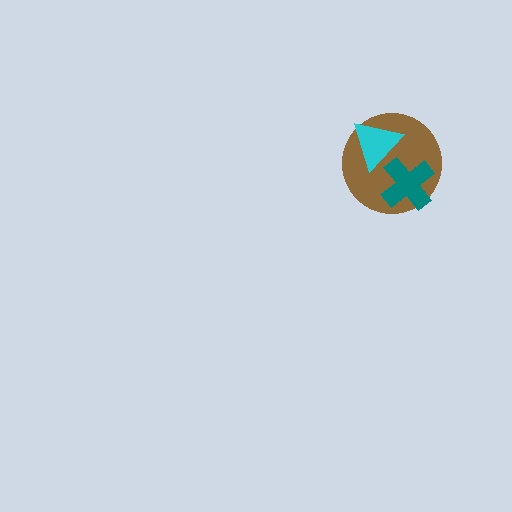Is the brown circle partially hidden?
Yes, it is partially covered by another shape.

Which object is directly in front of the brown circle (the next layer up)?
The cyan triangle is directly in front of the brown circle.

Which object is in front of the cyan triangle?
The teal cross is in front of the cyan triangle.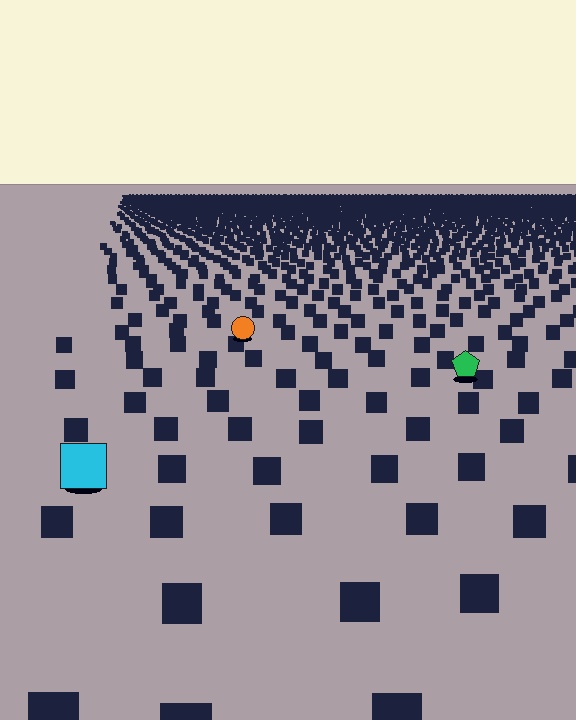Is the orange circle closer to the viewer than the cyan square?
No. The cyan square is closer — you can tell from the texture gradient: the ground texture is coarser near it.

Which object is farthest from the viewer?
The orange circle is farthest from the viewer. It appears smaller and the ground texture around it is denser.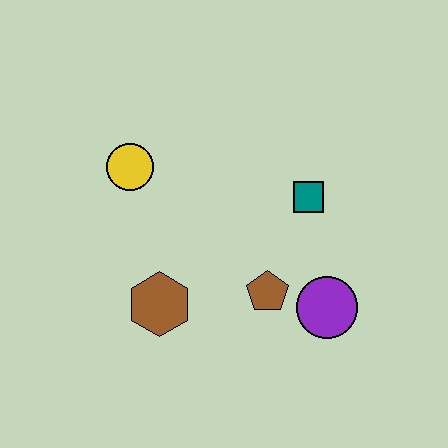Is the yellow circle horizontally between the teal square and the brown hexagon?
No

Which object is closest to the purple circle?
The brown pentagon is closest to the purple circle.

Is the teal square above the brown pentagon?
Yes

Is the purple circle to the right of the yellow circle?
Yes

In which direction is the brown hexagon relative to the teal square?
The brown hexagon is to the left of the teal square.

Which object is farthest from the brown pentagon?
The yellow circle is farthest from the brown pentagon.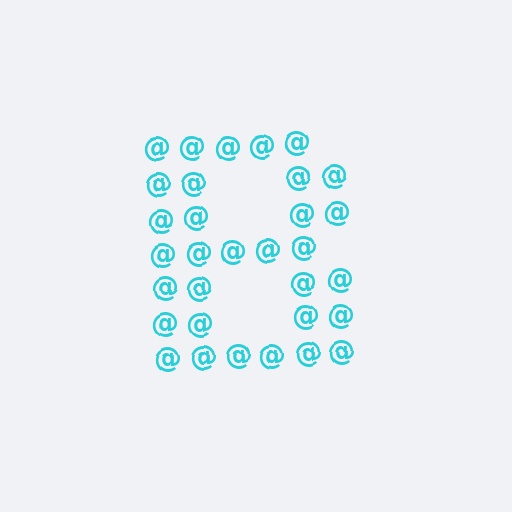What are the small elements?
The small elements are at signs.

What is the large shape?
The large shape is the letter B.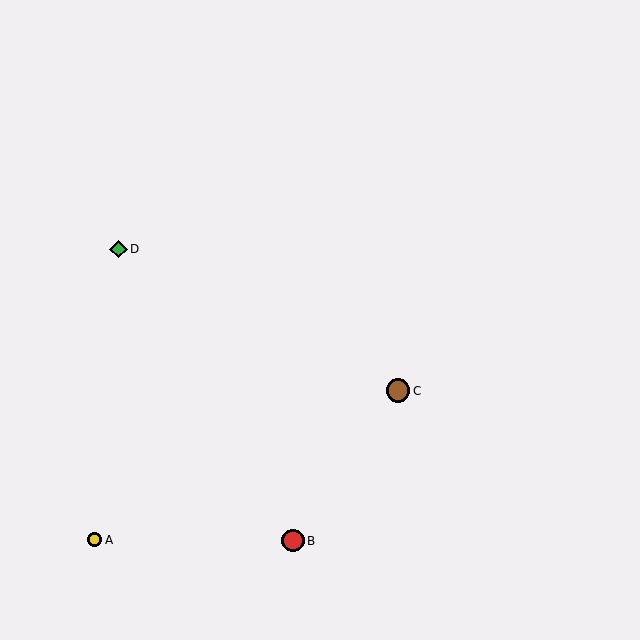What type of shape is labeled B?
Shape B is a red circle.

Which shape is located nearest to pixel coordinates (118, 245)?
The green diamond (labeled D) at (119, 249) is nearest to that location.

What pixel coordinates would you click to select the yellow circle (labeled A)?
Click at (94, 540) to select the yellow circle A.